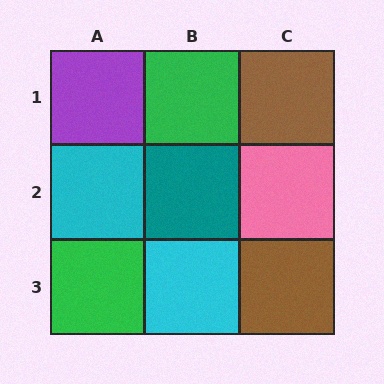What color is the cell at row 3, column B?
Cyan.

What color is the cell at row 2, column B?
Teal.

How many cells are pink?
1 cell is pink.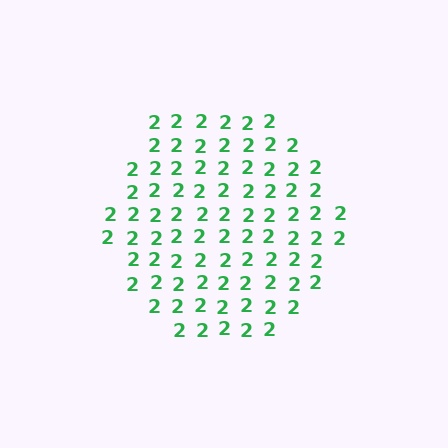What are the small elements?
The small elements are digit 2's.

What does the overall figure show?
The overall figure shows a hexagon.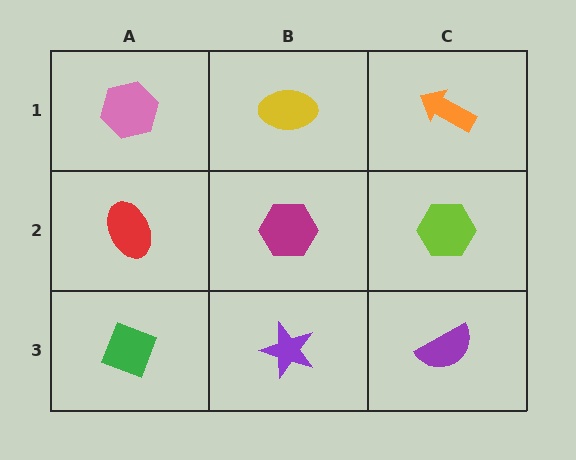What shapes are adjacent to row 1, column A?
A red ellipse (row 2, column A), a yellow ellipse (row 1, column B).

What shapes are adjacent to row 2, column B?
A yellow ellipse (row 1, column B), a purple star (row 3, column B), a red ellipse (row 2, column A), a lime hexagon (row 2, column C).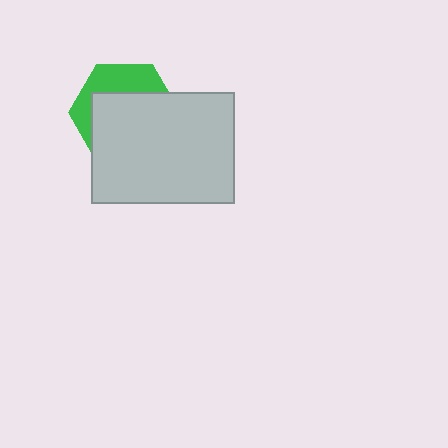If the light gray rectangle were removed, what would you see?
You would see the complete green hexagon.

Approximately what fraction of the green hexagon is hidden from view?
Roughly 66% of the green hexagon is hidden behind the light gray rectangle.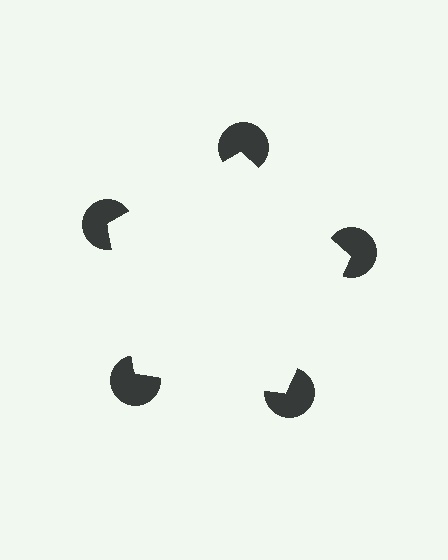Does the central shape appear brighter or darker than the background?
It typically appears slightly brighter than the background, even though no actual brightness change is drawn.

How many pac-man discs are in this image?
There are 5 — one at each vertex of the illusory pentagon.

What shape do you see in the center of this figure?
An illusory pentagon — its edges are inferred from the aligned wedge cuts in the pac-man discs, not physically drawn.